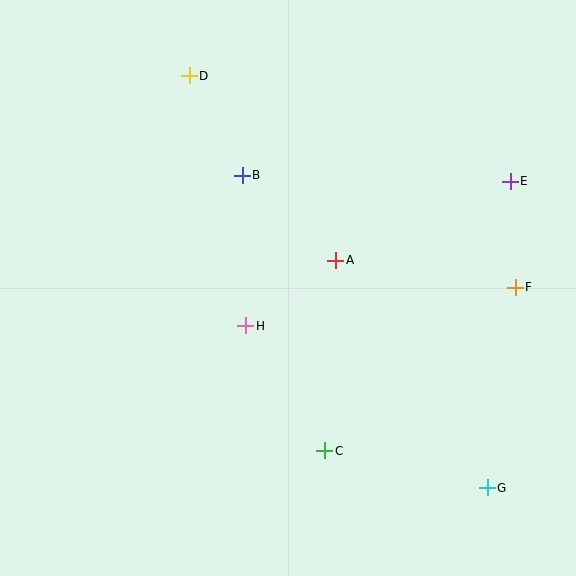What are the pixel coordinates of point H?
Point H is at (246, 326).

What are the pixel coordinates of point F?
Point F is at (515, 287).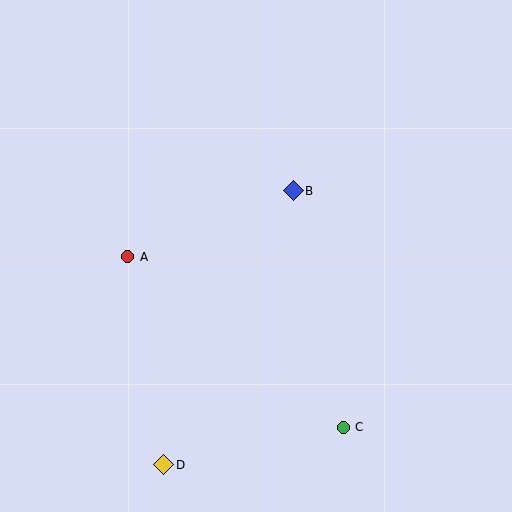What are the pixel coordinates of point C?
Point C is at (343, 427).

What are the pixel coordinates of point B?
Point B is at (293, 191).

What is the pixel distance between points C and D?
The distance between C and D is 183 pixels.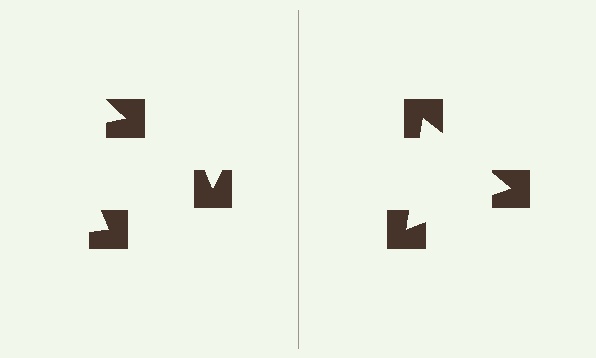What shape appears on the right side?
An illusory triangle.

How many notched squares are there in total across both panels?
6 — 3 on each side.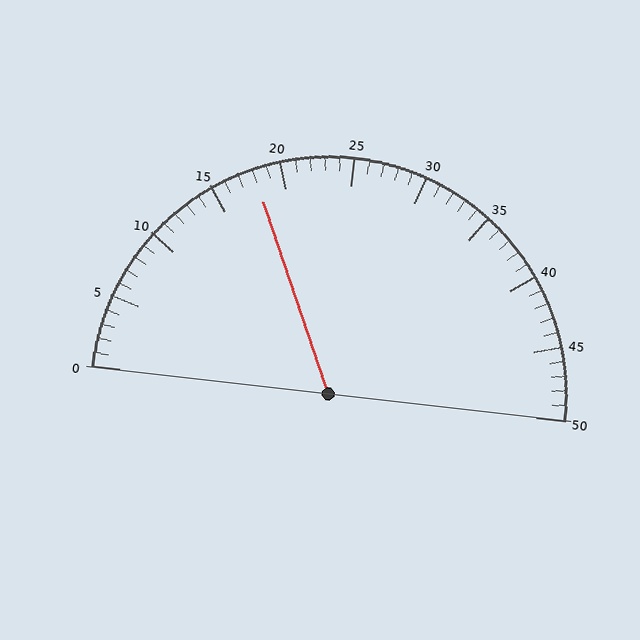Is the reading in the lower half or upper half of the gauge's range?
The reading is in the lower half of the range (0 to 50).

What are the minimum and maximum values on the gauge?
The gauge ranges from 0 to 50.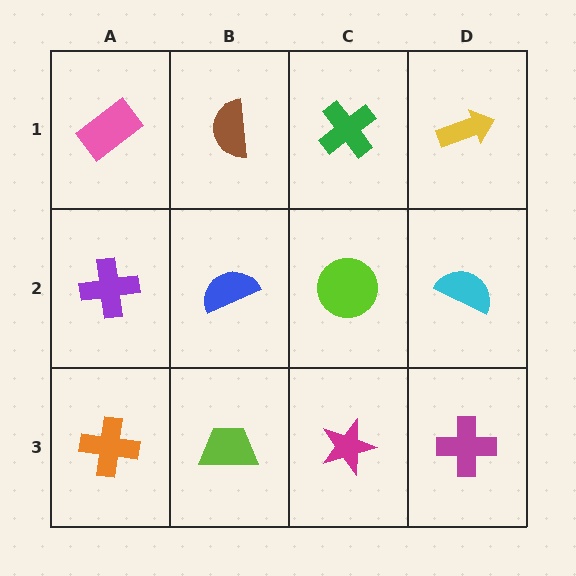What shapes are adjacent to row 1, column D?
A cyan semicircle (row 2, column D), a green cross (row 1, column C).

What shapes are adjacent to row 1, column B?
A blue semicircle (row 2, column B), a pink rectangle (row 1, column A), a green cross (row 1, column C).